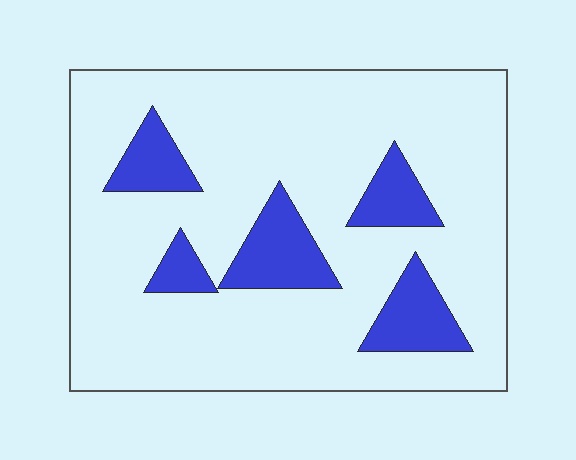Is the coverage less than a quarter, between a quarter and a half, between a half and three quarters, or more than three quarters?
Less than a quarter.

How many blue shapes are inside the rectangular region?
5.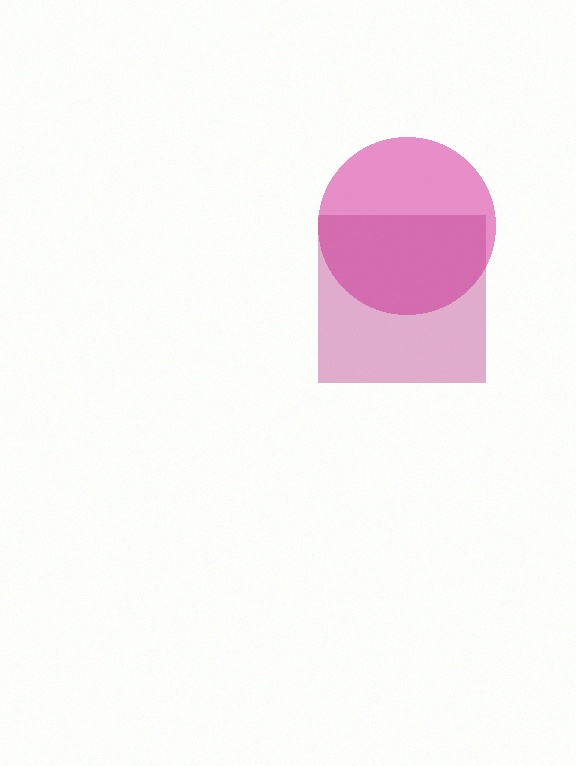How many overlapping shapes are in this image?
There are 2 overlapping shapes in the image.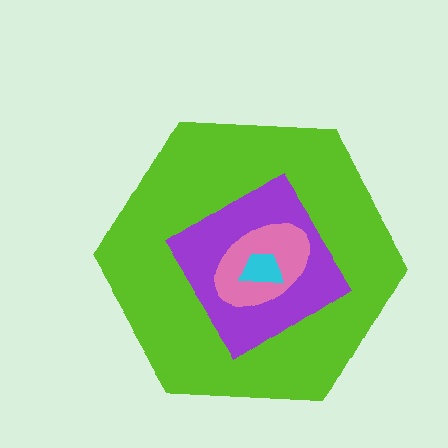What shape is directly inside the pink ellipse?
The cyan trapezoid.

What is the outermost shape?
The lime hexagon.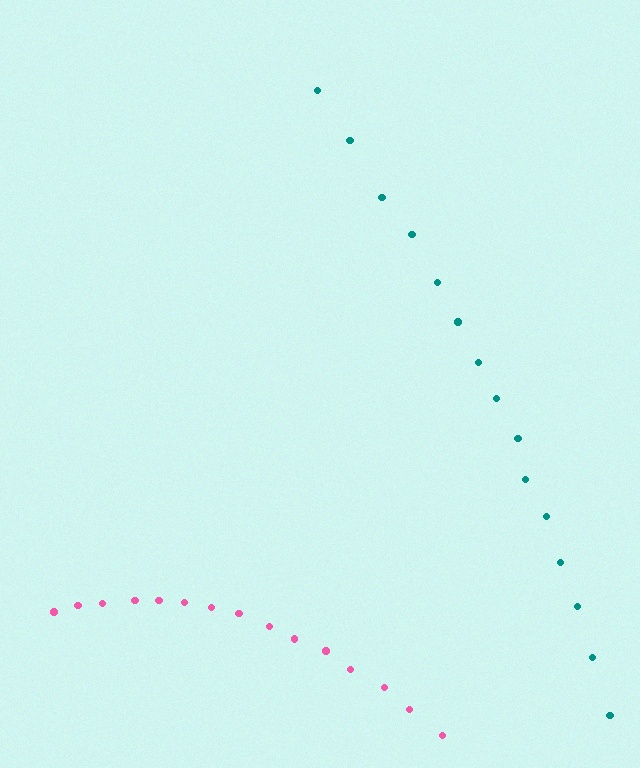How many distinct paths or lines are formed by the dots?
There are 2 distinct paths.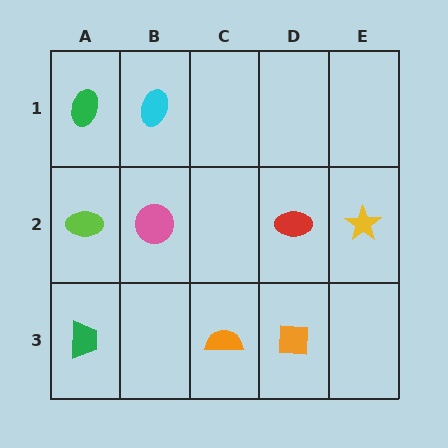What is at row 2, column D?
A red ellipse.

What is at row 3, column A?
A green trapezoid.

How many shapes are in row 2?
4 shapes.